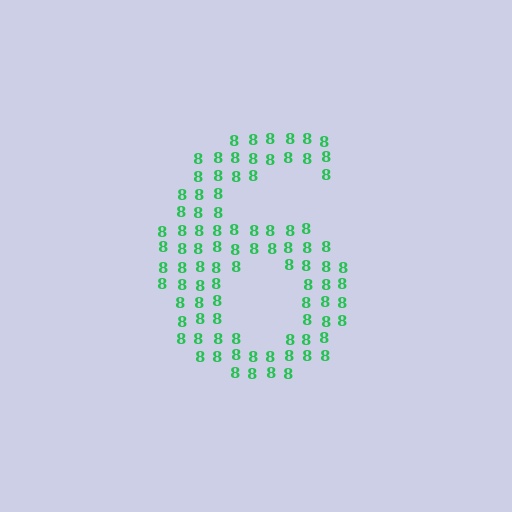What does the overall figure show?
The overall figure shows the digit 6.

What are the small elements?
The small elements are digit 8's.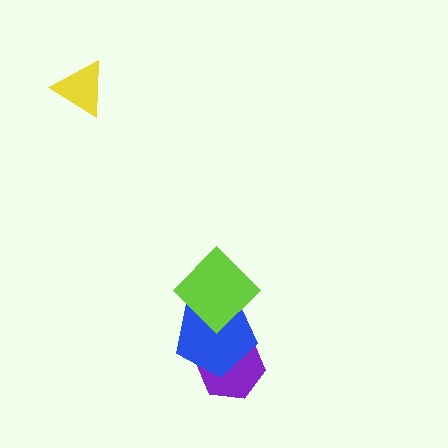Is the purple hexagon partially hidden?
Yes, it is partially covered by another shape.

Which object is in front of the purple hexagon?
The blue pentagon is in front of the purple hexagon.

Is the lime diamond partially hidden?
No, no other shape covers it.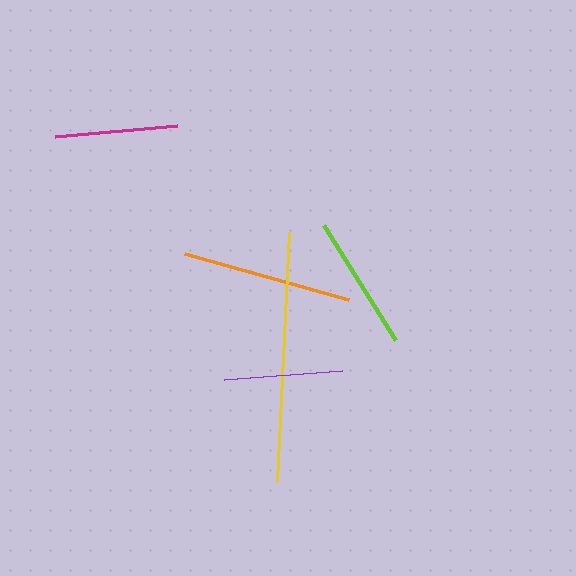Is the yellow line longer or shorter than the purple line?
The yellow line is longer than the purple line.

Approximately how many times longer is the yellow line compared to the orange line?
The yellow line is approximately 1.5 times the length of the orange line.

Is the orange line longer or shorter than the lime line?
The orange line is longer than the lime line.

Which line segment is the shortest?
The purple line is the shortest at approximately 118 pixels.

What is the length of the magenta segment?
The magenta segment is approximately 123 pixels long.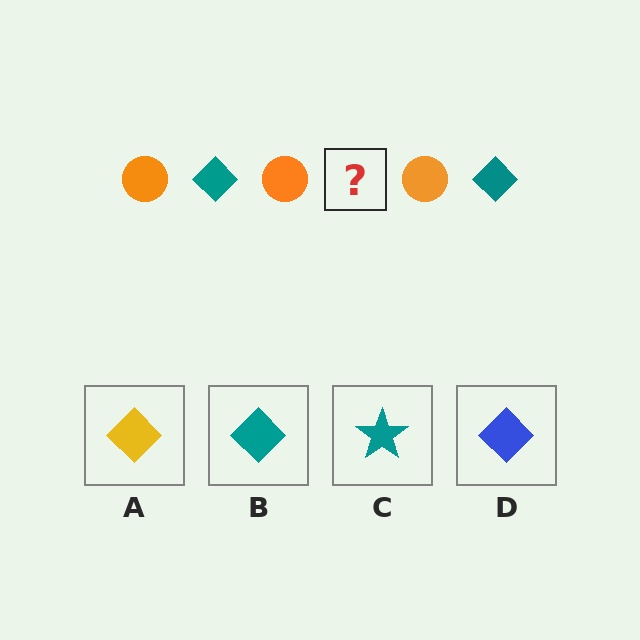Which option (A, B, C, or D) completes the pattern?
B.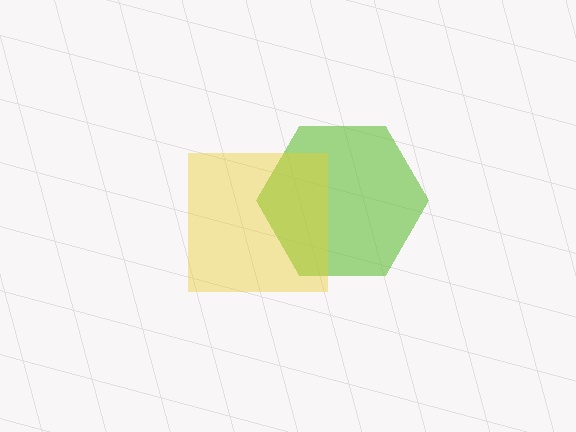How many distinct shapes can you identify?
There are 2 distinct shapes: a lime hexagon, a yellow square.